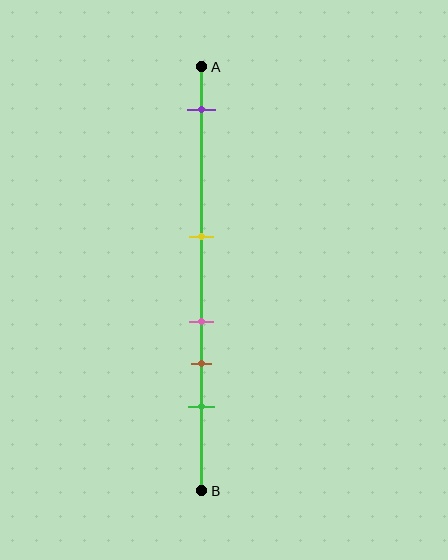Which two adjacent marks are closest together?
The pink and brown marks are the closest adjacent pair.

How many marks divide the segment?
There are 5 marks dividing the segment.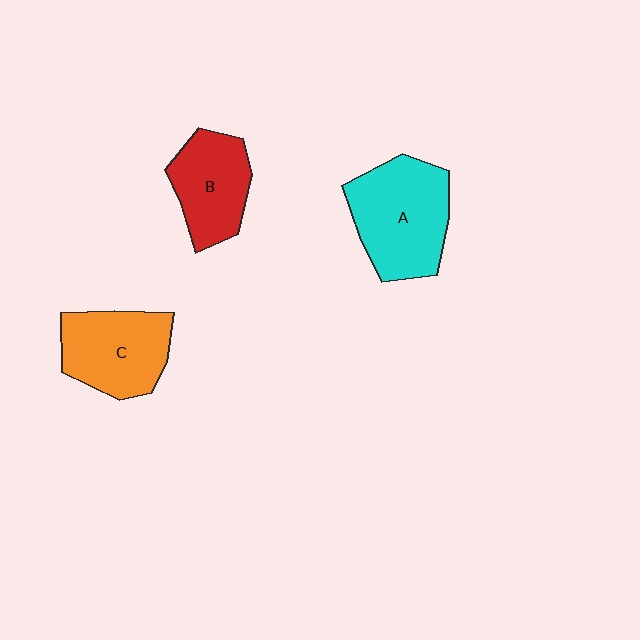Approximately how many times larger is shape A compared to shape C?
Approximately 1.2 times.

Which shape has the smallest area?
Shape B (red).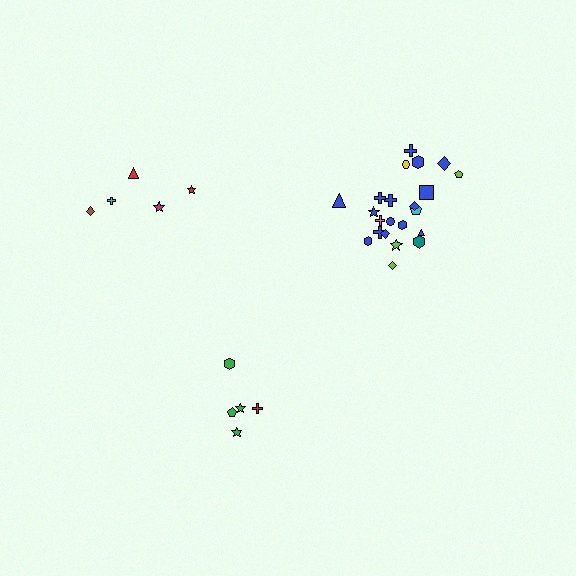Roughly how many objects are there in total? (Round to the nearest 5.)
Roughly 30 objects in total.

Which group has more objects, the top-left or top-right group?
The top-right group.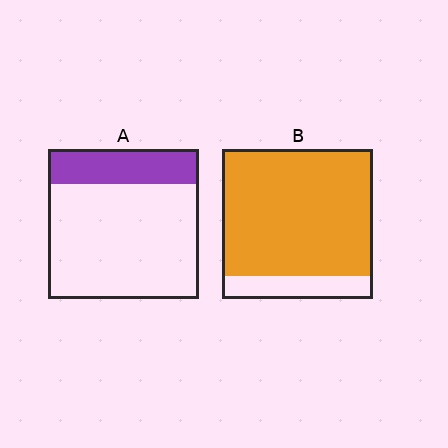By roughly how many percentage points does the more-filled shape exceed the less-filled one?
By roughly 60 percentage points (B over A).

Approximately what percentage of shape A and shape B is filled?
A is approximately 25% and B is approximately 85%.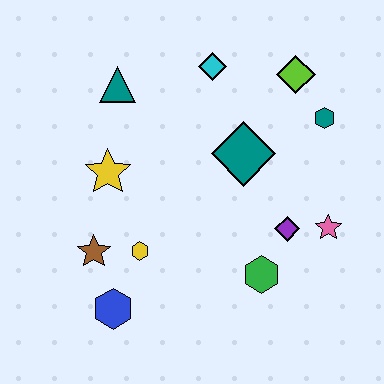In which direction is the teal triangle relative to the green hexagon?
The teal triangle is above the green hexagon.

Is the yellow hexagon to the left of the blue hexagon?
No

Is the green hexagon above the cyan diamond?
No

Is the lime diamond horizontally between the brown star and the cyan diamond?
No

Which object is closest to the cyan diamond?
The lime diamond is closest to the cyan diamond.